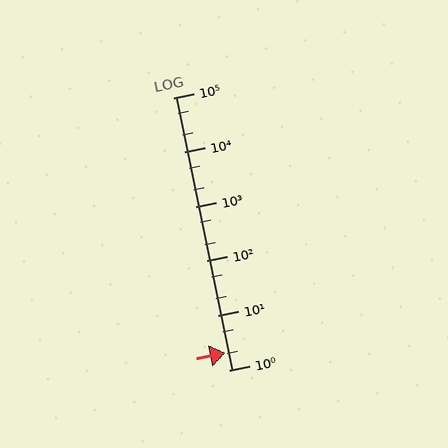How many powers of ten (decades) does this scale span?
The scale spans 5 decades, from 1 to 100000.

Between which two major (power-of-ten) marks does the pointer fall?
The pointer is between 1 and 10.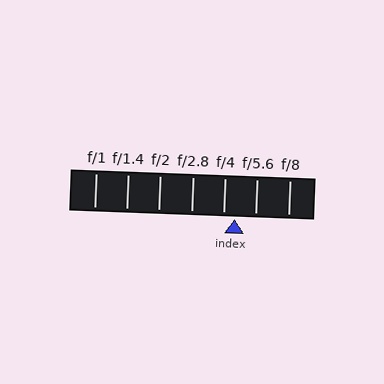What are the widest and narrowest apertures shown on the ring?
The widest aperture shown is f/1 and the narrowest is f/8.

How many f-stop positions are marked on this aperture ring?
There are 7 f-stop positions marked.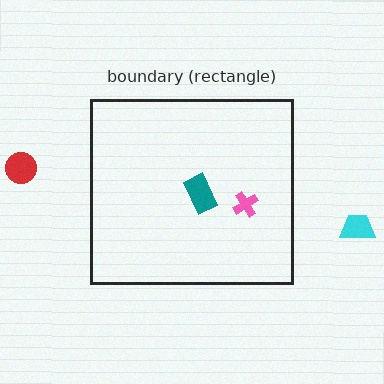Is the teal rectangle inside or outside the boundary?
Inside.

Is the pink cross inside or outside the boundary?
Inside.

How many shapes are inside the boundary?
2 inside, 2 outside.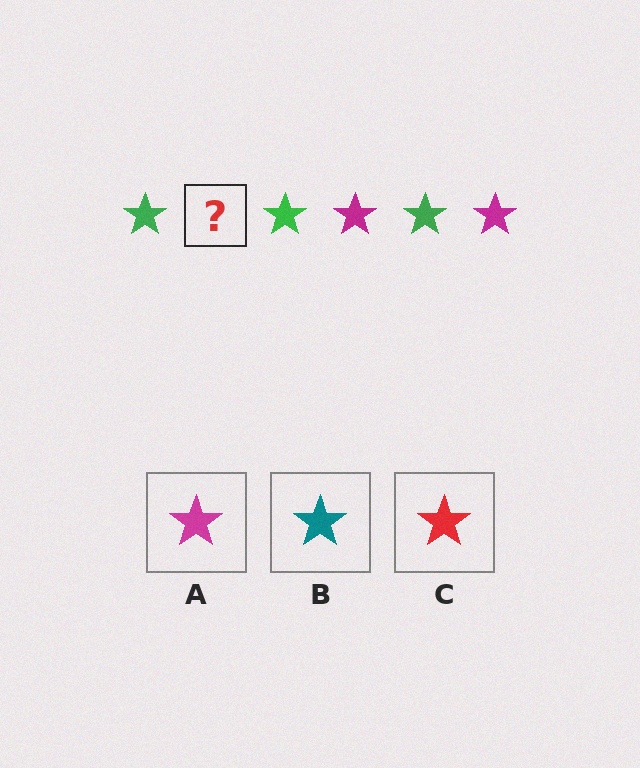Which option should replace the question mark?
Option A.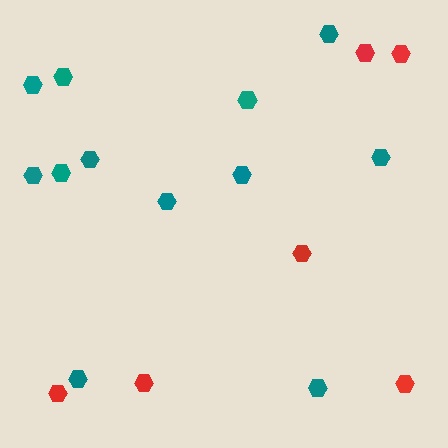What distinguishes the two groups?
There are 2 groups: one group of teal hexagons (12) and one group of red hexagons (6).